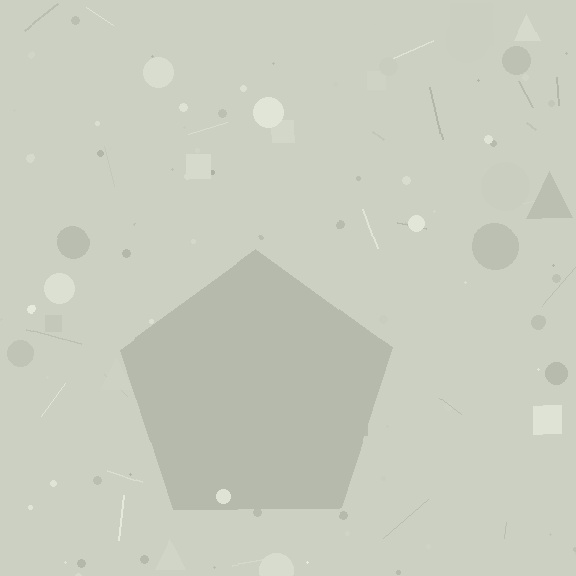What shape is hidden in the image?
A pentagon is hidden in the image.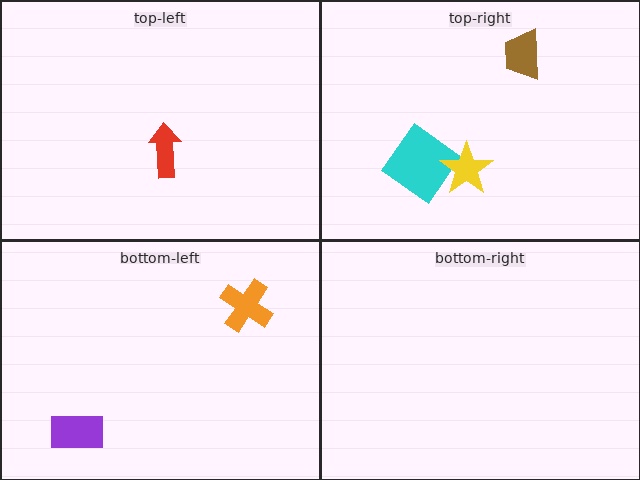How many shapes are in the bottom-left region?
2.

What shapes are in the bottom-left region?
The purple rectangle, the orange cross.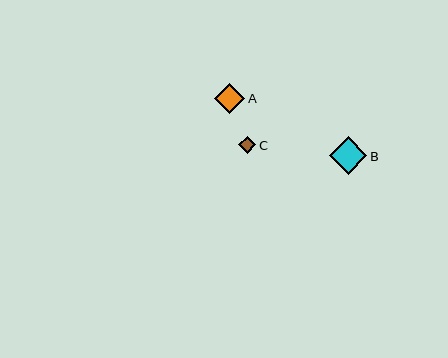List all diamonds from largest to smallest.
From largest to smallest: B, A, C.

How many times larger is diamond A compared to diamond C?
Diamond A is approximately 1.8 times the size of diamond C.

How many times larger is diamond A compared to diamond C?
Diamond A is approximately 1.8 times the size of diamond C.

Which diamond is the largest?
Diamond B is the largest with a size of approximately 38 pixels.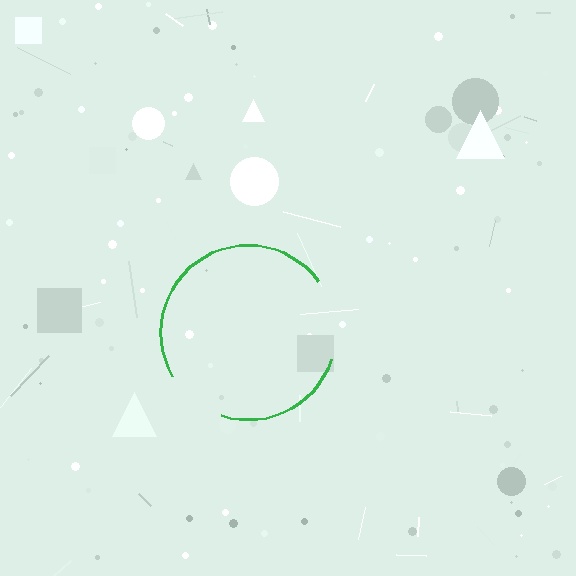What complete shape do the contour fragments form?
The contour fragments form a circle.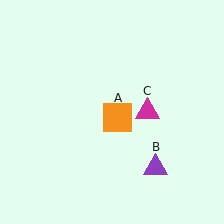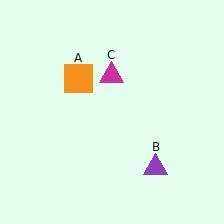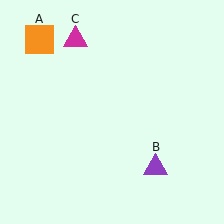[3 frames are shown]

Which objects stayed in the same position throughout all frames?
Purple triangle (object B) remained stationary.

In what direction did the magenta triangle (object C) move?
The magenta triangle (object C) moved up and to the left.